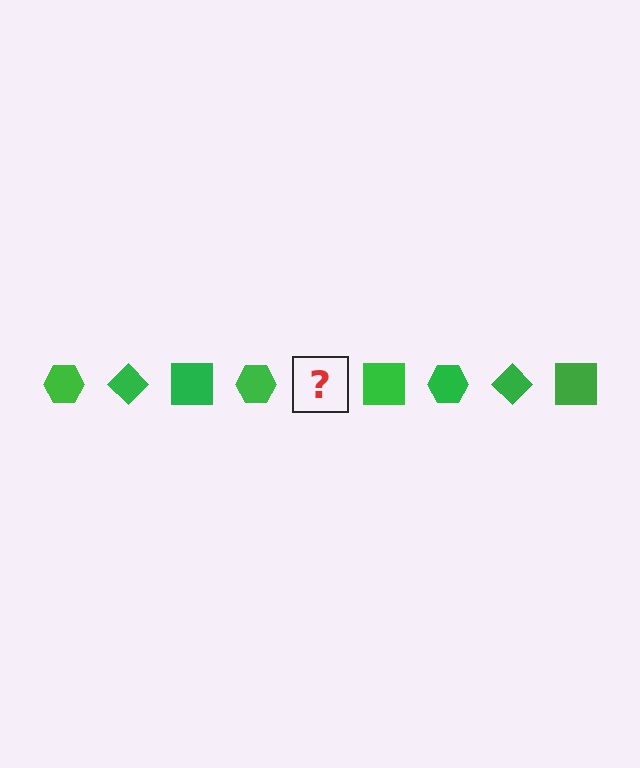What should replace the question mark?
The question mark should be replaced with a green diamond.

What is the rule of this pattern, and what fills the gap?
The rule is that the pattern cycles through hexagon, diamond, square shapes in green. The gap should be filled with a green diamond.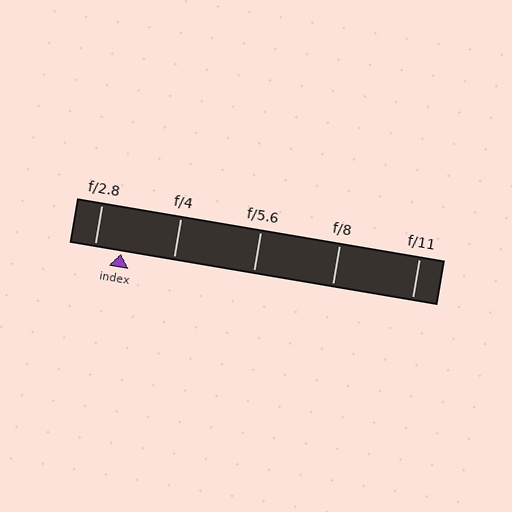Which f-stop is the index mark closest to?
The index mark is closest to f/2.8.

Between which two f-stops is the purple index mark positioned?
The index mark is between f/2.8 and f/4.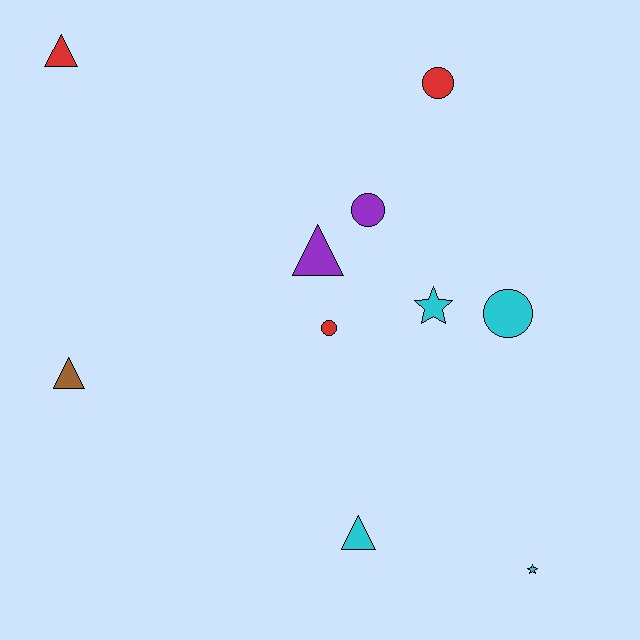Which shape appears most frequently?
Circle, with 4 objects.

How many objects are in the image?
There are 10 objects.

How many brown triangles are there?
There is 1 brown triangle.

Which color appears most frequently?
Cyan, with 4 objects.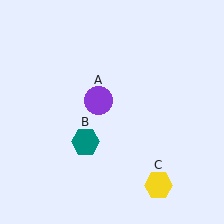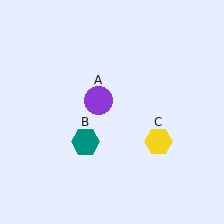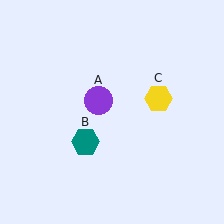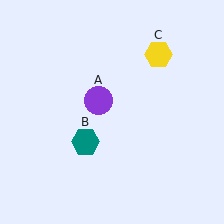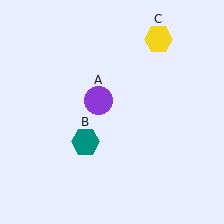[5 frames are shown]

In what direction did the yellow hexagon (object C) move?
The yellow hexagon (object C) moved up.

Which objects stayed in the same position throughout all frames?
Purple circle (object A) and teal hexagon (object B) remained stationary.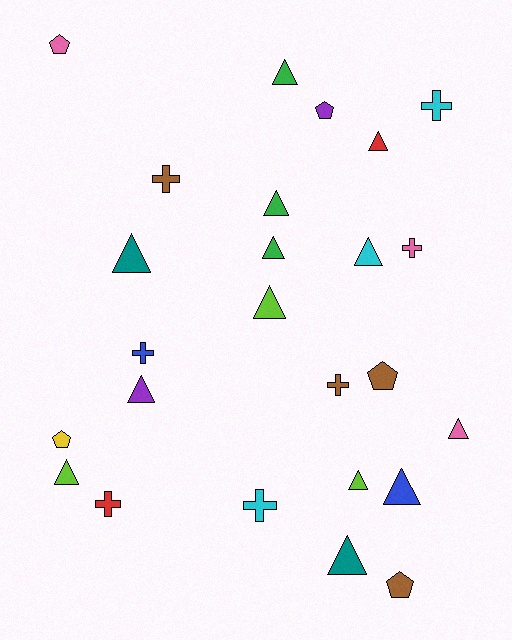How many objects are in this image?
There are 25 objects.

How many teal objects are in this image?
There are 2 teal objects.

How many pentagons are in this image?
There are 5 pentagons.